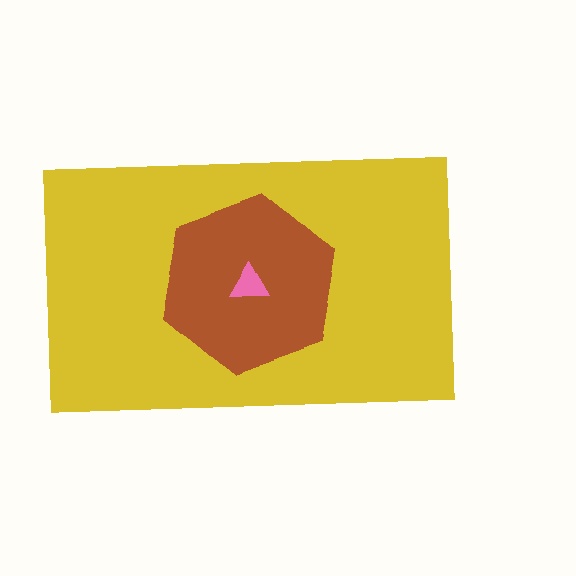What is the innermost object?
The pink triangle.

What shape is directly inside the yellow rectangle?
The brown hexagon.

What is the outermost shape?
The yellow rectangle.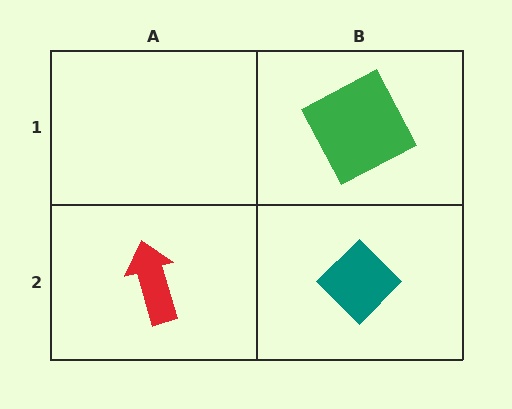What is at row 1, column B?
A green square.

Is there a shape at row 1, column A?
No, that cell is empty.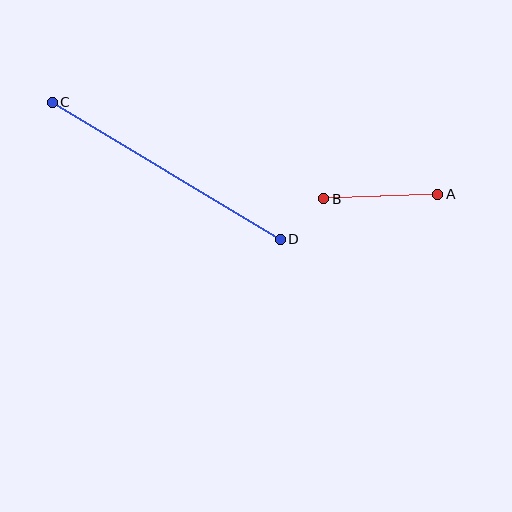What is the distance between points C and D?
The distance is approximately 266 pixels.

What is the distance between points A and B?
The distance is approximately 114 pixels.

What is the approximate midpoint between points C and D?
The midpoint is at approximately (166, 171) pixels.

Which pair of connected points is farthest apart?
Points C and D are farthest apart.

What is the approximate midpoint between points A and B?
The midpoint is at approximately (381, 196) pixels.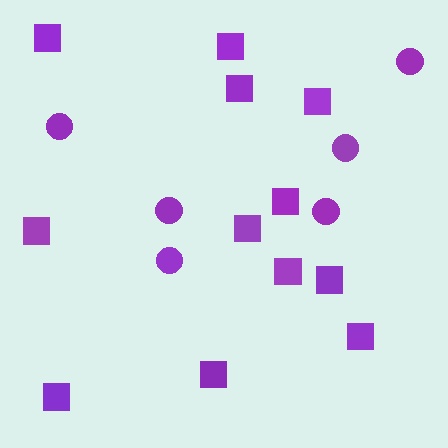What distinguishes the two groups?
There are 2 groups: one group of circles (6) and one group of squares (12).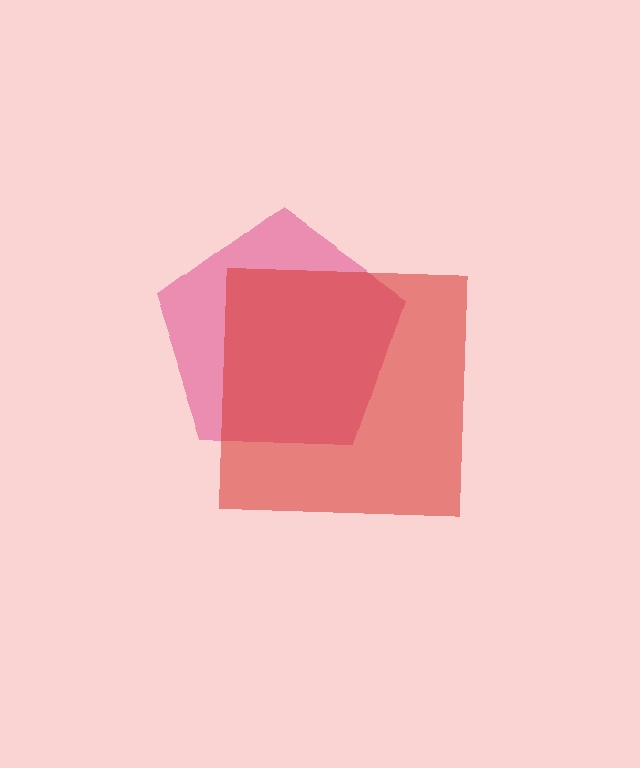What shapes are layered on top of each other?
The layered shapes are: a pink pentagon, a red square.